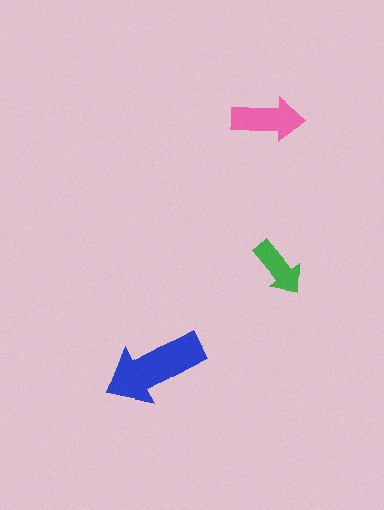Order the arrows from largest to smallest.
the blue one, the pink one, the green one.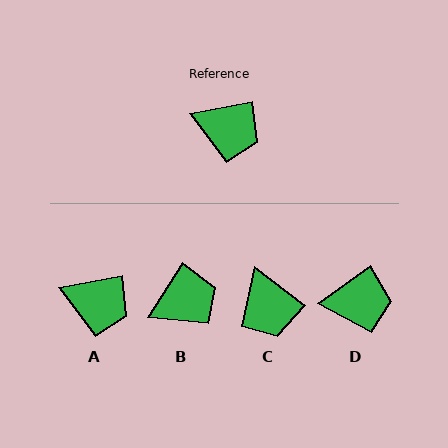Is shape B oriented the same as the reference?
No, it is off by about 47 degrees.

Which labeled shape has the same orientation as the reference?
A.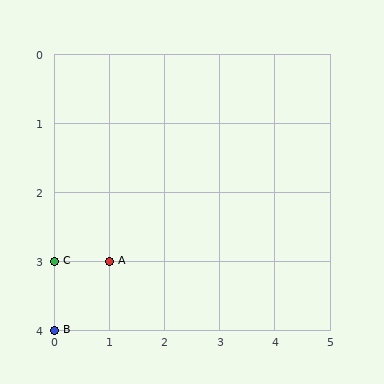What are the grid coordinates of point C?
Point C is at grid coordinates (0, 3).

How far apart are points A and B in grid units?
Points A and B are 1 column and 1 row apart (about 1.4 grid units diagonally).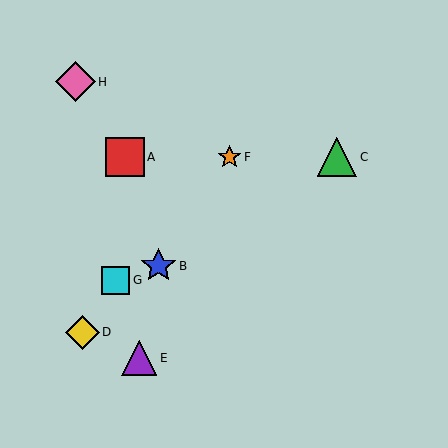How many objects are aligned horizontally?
3 objects (A, C, F) are aligned horizontally.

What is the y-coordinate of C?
Object C is at y≈157.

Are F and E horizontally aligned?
No, F is at y≈157 and E is at y≈358.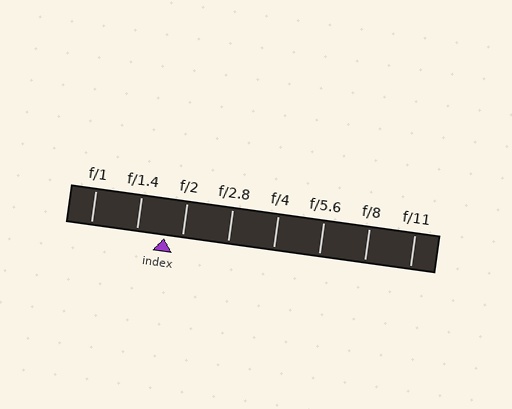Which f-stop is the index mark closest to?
The index mark is closest to f/2.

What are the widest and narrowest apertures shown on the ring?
The widest aperture shown is f/1 and the narrowest is f/11.